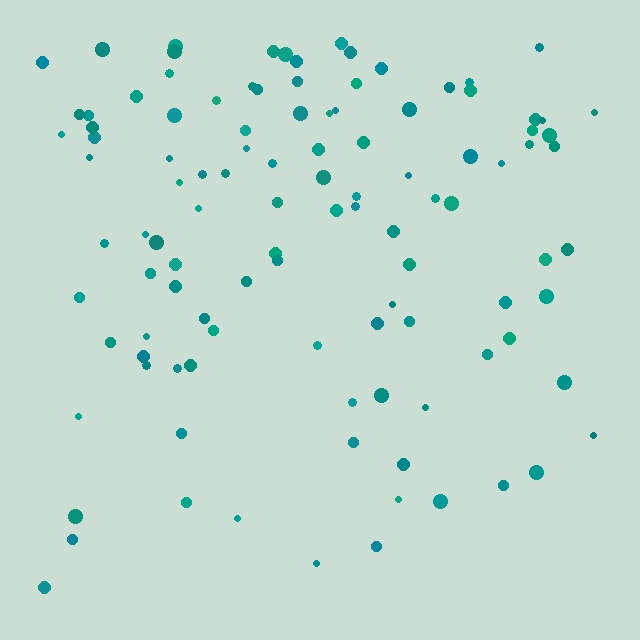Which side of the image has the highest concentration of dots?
The top.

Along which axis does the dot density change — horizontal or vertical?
Vertical.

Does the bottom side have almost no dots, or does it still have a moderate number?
Still a moderate number, just noticeably fewer than the top.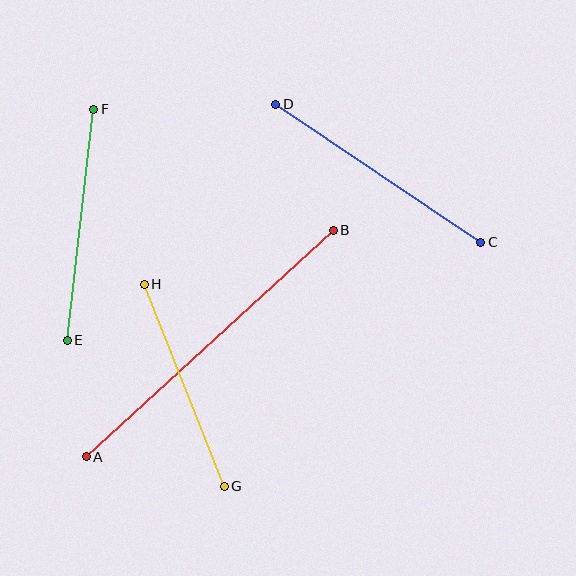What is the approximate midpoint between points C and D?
The midpoint is at approximately (378, 173) pixels.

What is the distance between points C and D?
The distance is approximately 247 pixels.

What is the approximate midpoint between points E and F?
The midpoint is at approximately (80, 225) pixels.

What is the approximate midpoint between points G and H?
The midpoint is at approximately (184, 385) pixels.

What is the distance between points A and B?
The distance is approximately 335 pixels.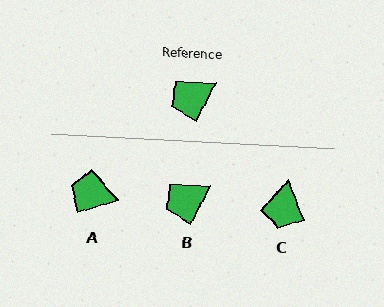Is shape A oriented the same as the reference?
No, it is off by about 46 degrees.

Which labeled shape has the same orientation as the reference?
B.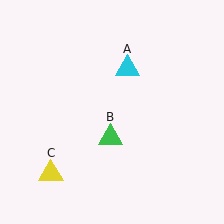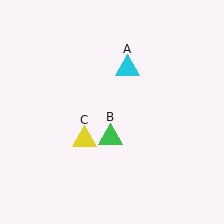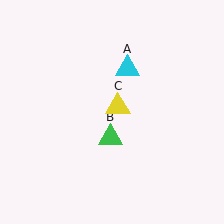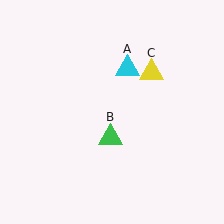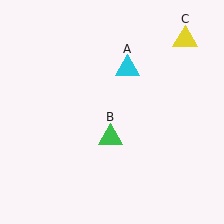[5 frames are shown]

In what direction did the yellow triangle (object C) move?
The yellow triangle (object C) moved up and to the right.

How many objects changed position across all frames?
1 object changed position: yellow triangle (object C).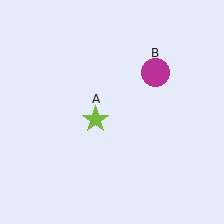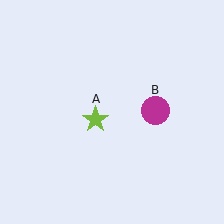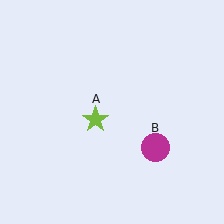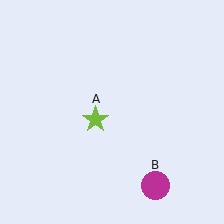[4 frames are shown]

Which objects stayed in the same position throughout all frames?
Lime star (object A) remained stationary.